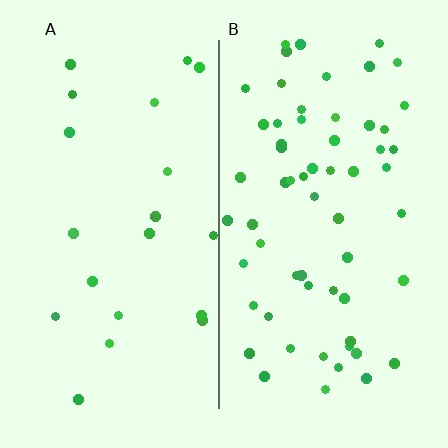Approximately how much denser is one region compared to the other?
Approximately 3.0× — region B over region A.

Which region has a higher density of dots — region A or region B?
B (the right).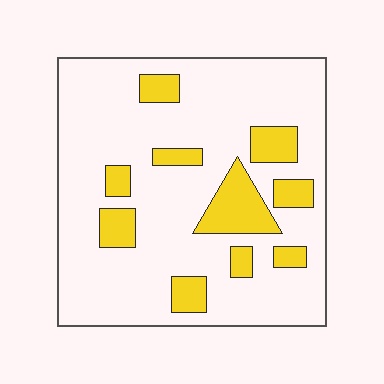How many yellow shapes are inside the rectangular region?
10.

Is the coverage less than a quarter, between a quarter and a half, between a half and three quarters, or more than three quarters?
Less than a quarter.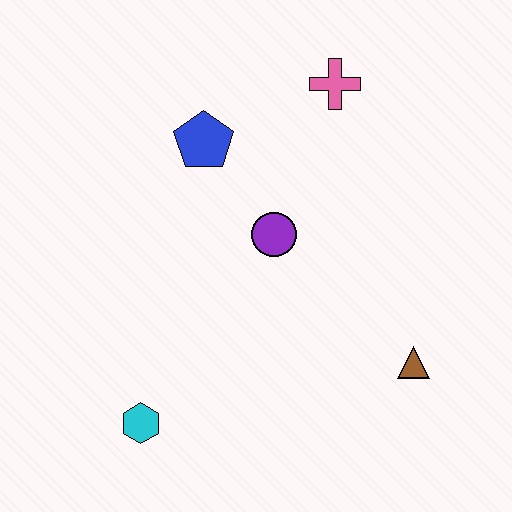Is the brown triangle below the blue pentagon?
Yes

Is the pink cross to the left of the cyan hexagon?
No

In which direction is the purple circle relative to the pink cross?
The purple circle is below the pink cross.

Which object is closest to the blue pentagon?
The purple circle is closest to the blue pentagon.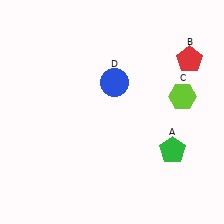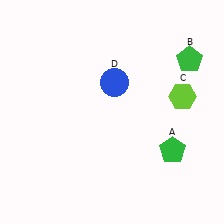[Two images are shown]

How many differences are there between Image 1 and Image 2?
There is 1 difference between the two images.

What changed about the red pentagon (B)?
In Image 1, B is red. In Image 2, it changed to green.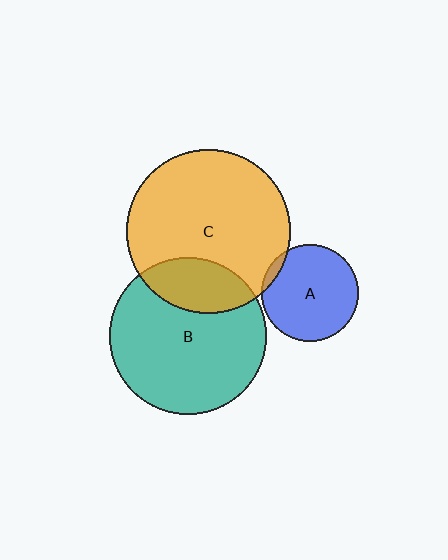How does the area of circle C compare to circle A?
Approximately 2.9 times.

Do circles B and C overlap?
Yes.